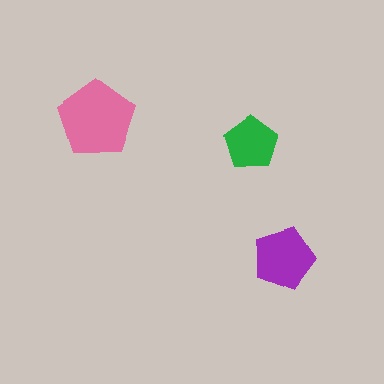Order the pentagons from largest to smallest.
the pink one, the purple one, the green one.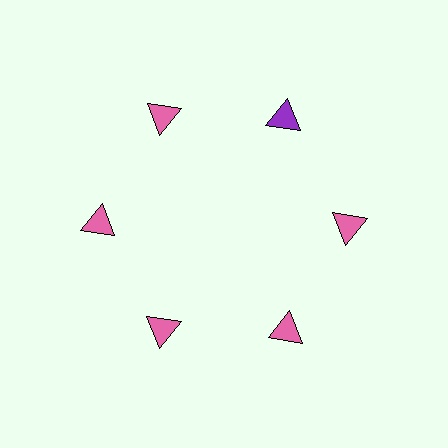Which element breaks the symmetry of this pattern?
The purple triangle at roughly the 1 o'clock position breaks the symmetry. All other shapes are pink triangles.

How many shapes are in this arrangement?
There are 6 shapes arranged in a ring pattern.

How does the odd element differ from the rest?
It has a different color: purple instead of pink.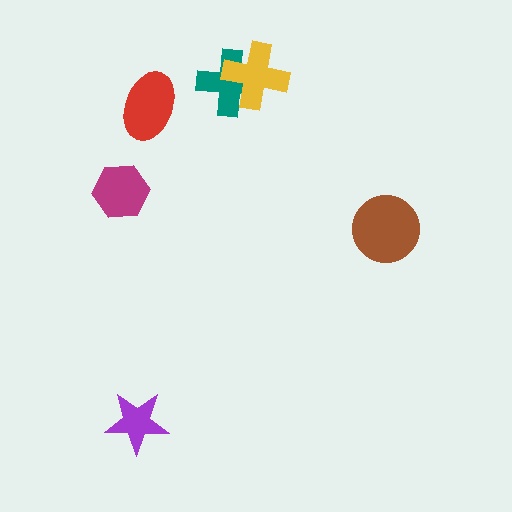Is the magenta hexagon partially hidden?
No, no other shape covers it.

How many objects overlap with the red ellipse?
0 objects overlap with the red ellipse.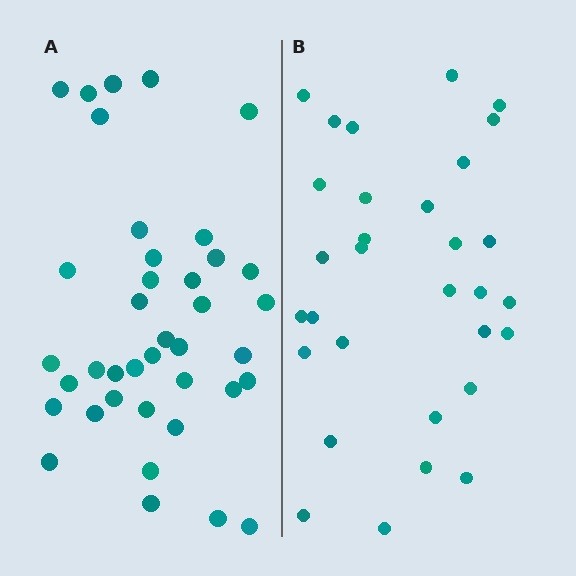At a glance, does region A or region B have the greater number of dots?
Region A (the left region) has more dots.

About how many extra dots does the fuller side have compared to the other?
Region A has roughly 8 or so more dots than region B.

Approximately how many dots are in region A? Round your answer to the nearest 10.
About 40 dots. (The exact count is 39, which rounds to 40.)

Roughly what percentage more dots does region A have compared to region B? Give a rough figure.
About 25% more.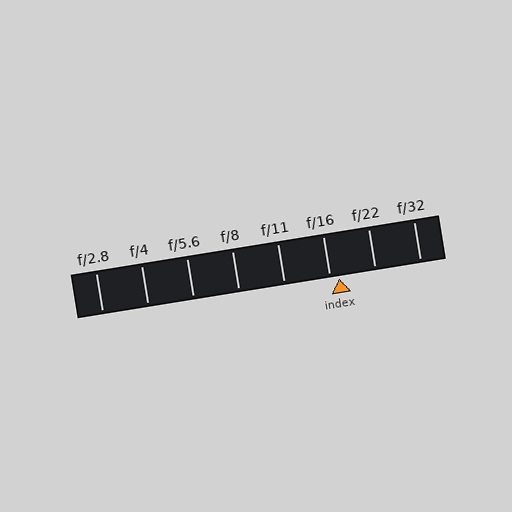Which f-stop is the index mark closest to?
The index mark is closest to f/16.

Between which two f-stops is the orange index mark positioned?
The index mark is between f/16 and f/22.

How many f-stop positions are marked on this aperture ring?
There are 8 f-stop positions marked.